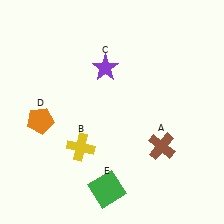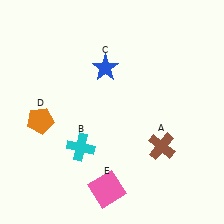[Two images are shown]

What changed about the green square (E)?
In Image 1, E is green. In Image 2, it changed to pink.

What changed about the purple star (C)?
In Image 1, C is purple. In Image 2, it changed to blue.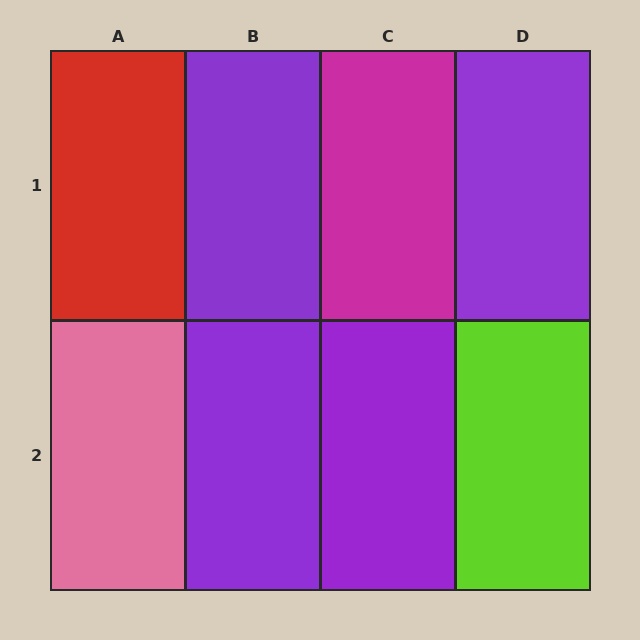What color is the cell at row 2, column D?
Lime.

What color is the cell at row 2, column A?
Pink.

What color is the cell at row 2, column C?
Purple.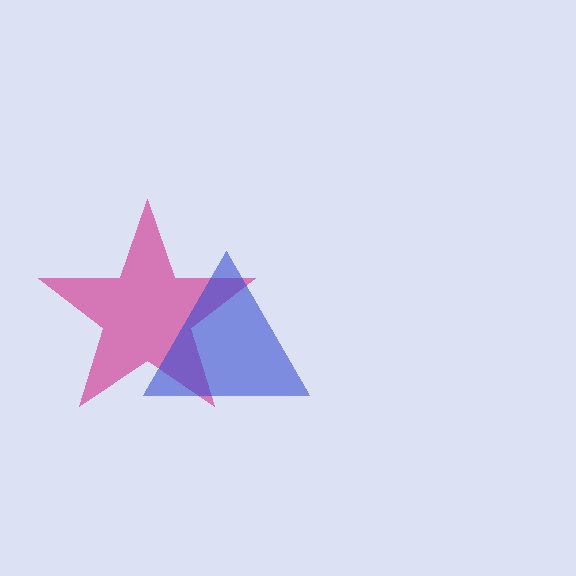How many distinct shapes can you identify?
There are 2 distinct shapes: a magenta star, a blue triangle.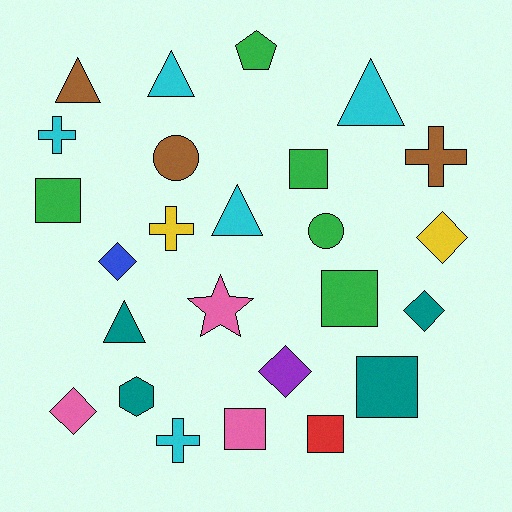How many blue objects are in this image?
There is 1 blue object.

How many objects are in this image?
There are 25 objects.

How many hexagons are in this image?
There is 1 hexagon.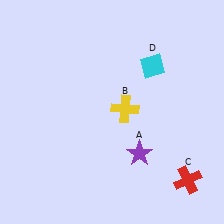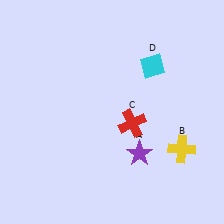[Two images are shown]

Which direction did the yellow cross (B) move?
The yellow cross (B) moved right.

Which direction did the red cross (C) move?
The red cross (C) moved up.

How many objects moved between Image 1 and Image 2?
2 objects moved between the two images.